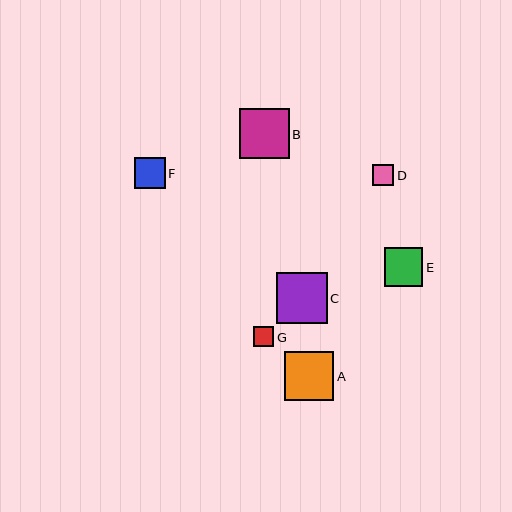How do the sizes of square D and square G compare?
Square D and square G are approximately the same size.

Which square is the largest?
Square C is the largest with a size of approximately 51 pixels.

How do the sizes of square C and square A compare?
Square C and square A are approximately the same size.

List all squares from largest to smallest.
From largest to smallest: C, B, A, E, F, D, G.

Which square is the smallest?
Square G is the smallest with a size of approximately 20 pixels.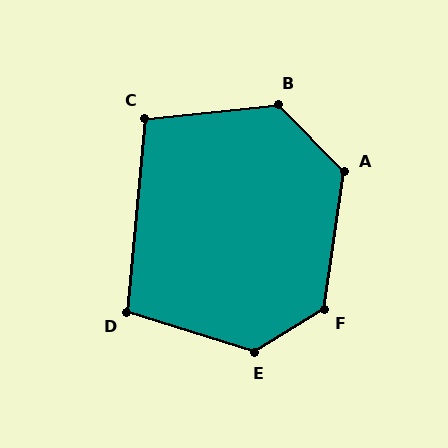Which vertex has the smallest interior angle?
C, at approximately 102 degrees.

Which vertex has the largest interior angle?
E, at approximately 131 degrees.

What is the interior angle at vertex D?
Approximately 102 degrees (obtuse).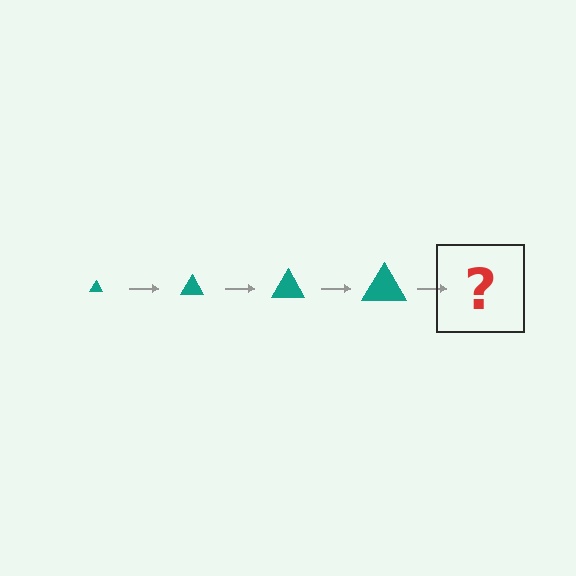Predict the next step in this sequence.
The next step is a teal triangle, larger than the previous one.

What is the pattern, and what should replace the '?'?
The pattern is that the triangle gets progressively larger each step. The '?' should be a teal triangle, larger than the previous one.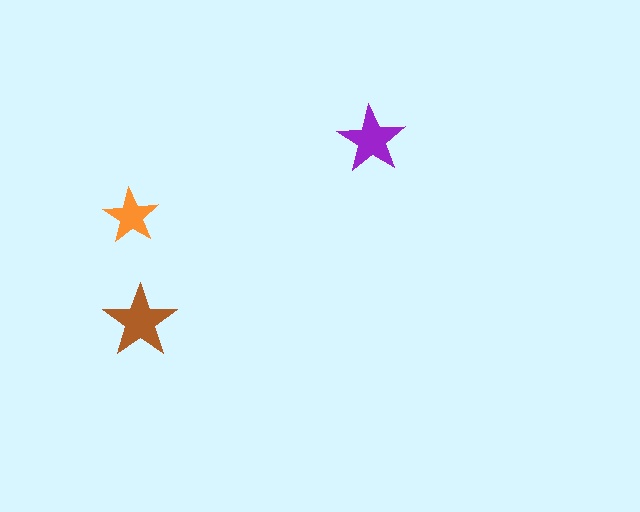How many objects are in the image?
There are 3 objects in the image.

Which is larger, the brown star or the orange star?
The brown one.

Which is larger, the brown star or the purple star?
The brown one.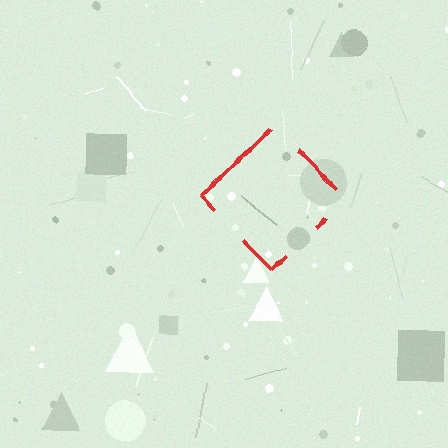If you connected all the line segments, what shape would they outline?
They would outline a diamond.